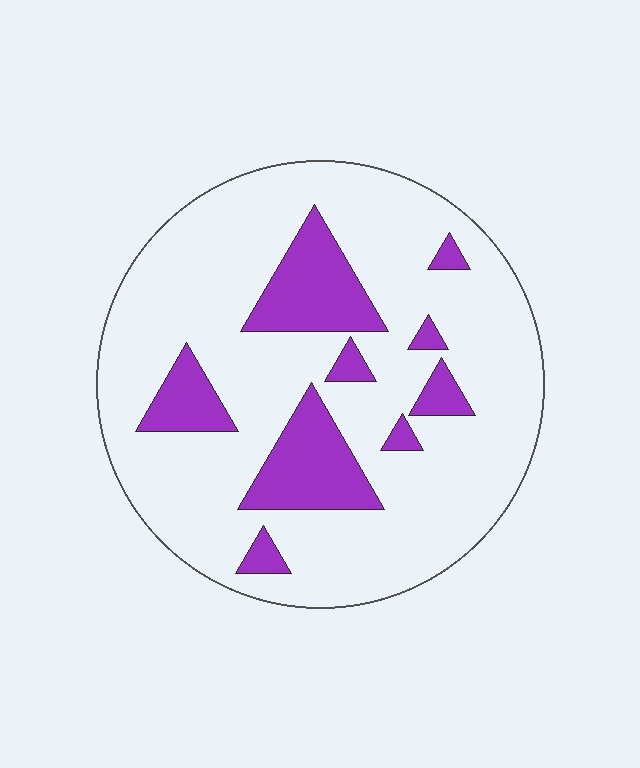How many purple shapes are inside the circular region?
9.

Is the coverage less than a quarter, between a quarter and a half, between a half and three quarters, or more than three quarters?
Less than a quarter.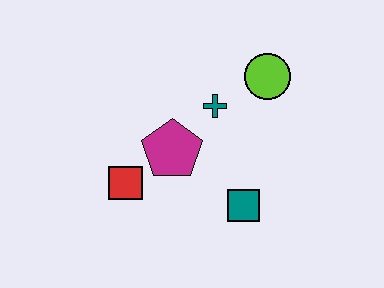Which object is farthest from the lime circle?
The red square is farthest from the lime circle.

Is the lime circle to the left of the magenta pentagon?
No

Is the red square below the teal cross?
Yes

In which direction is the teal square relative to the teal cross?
The teal square is below the teal cross.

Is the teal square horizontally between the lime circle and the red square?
Yes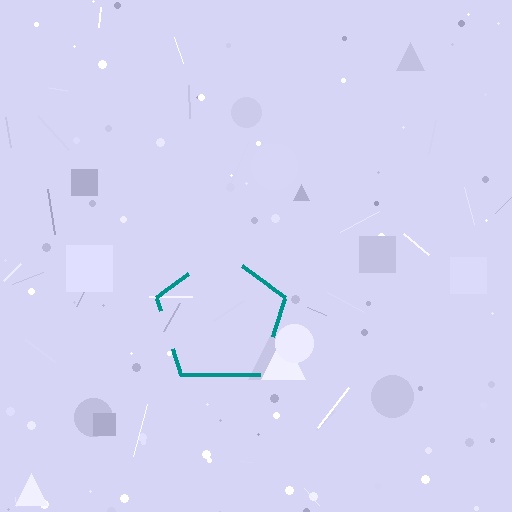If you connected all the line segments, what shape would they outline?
They would outline a pentagon.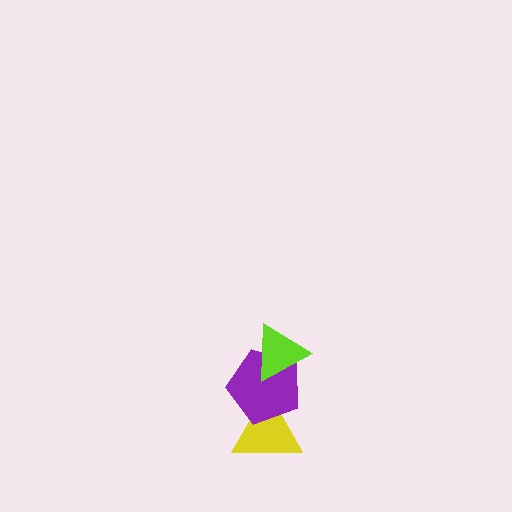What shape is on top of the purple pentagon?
The lime triangle is on top of the purple pentagon.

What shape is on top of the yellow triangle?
The purple pentagon is on top of the yellow triangle.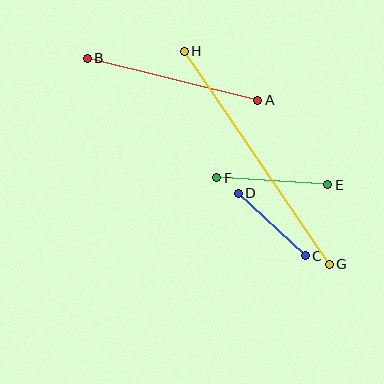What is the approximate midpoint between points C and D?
The midpoint is at approximately (272, 225) pixels.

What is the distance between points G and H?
The distance is approximately 258 pixels.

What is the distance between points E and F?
The distance is approximately 111 pixels.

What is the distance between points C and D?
The distance is approximately 92 pixels.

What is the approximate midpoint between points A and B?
The midpoint is at approximately (172, 79) pixels.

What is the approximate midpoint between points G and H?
The midpoint is at approximately (257, 158) pixels.